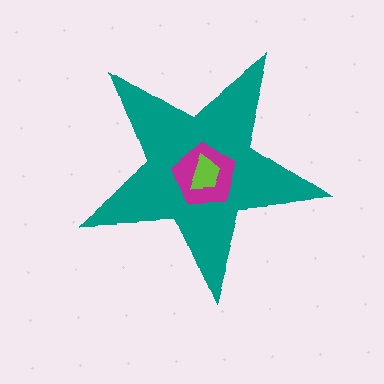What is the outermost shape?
The teal star.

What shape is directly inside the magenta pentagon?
The lime trapezoid.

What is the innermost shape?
The lime trapezoid.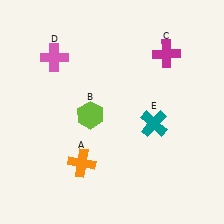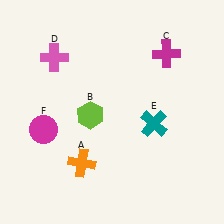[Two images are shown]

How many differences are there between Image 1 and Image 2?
There is 1 difference between the two images.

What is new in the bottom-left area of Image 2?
A magenta circle (F) was added in the bottom-left area of Image 2.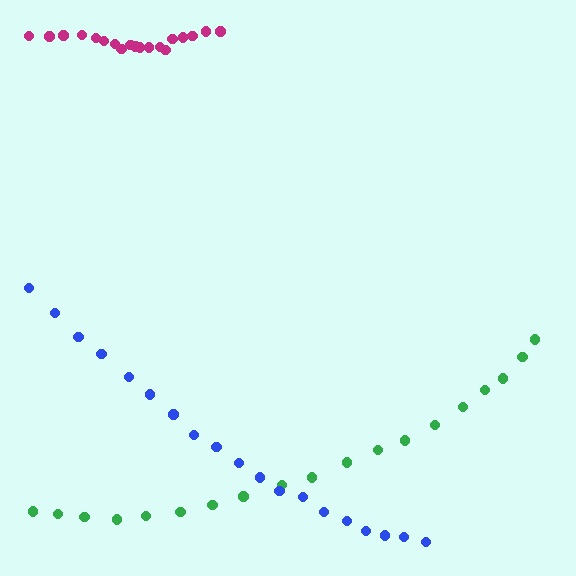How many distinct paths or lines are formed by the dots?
There are 3 distinct paths.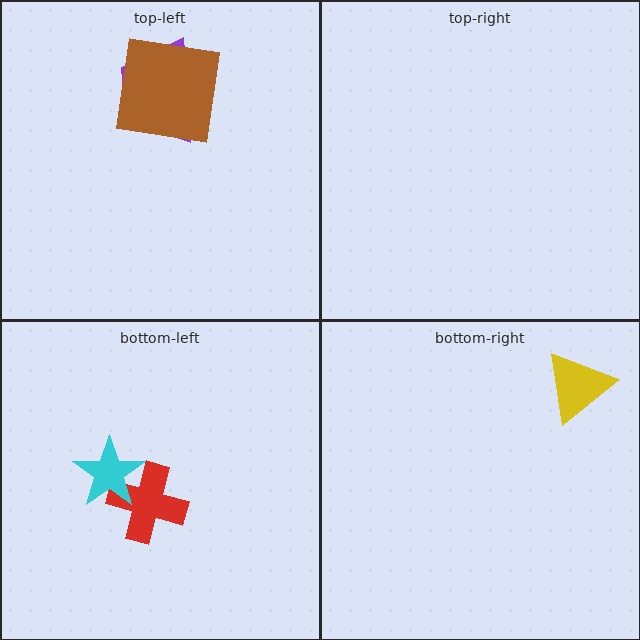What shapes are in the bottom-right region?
The yellow triangle.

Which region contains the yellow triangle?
The bottom-right region.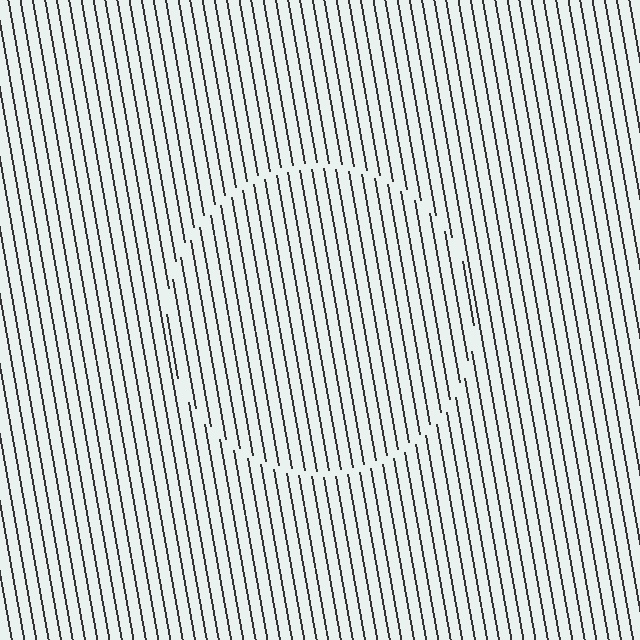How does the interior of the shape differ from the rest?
The interior of the shape contains the same grating, shifted by half a period — the contour is defined by the phase discontinuity where line-ends from the inner and outer gratings abut.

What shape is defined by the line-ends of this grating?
An illusory circle. The interior of the shape contains the same grating, shifted by half a period — the contour is defined by the phase discontinuity where line-ends from the inner and outer gratings abut.